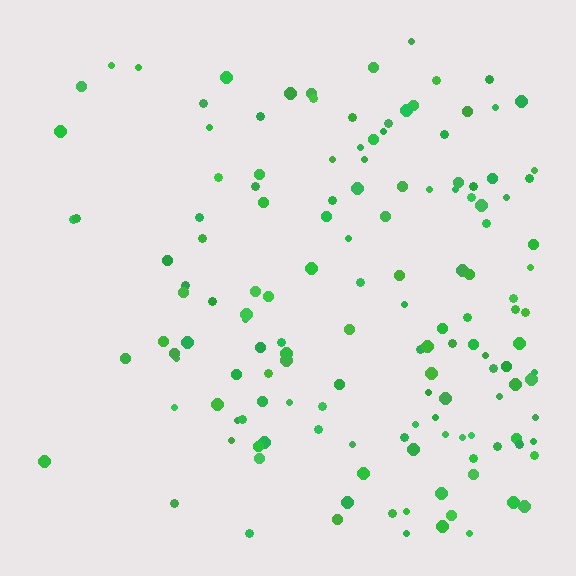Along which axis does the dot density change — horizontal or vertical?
Horizontal.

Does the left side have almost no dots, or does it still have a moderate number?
Still a moderate number, just noticeably fewer than the right.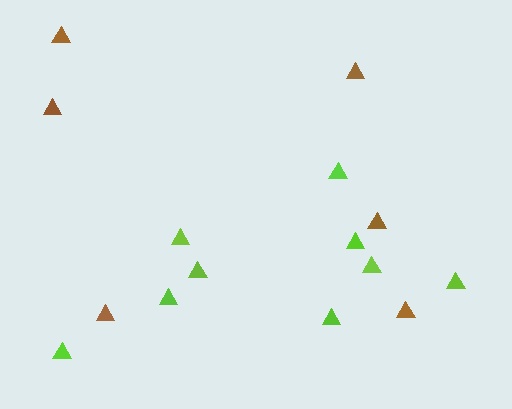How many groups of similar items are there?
There are 2 groups: one group of brown triangles (6) and one group of lime triangles (9).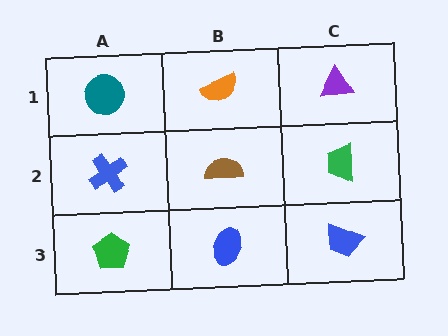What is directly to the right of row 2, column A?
A brown semicircle.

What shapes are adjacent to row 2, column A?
A teal circle (row 1, column A), a green pentagon (row 3, column A), a brown semicircle (row 2, column B).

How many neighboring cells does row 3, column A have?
2.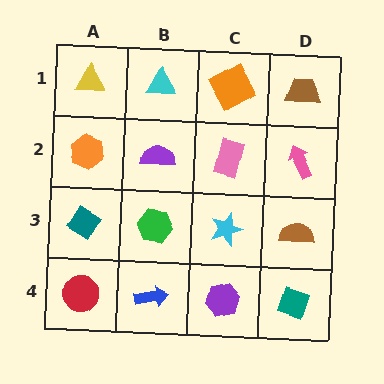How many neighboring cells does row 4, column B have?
3.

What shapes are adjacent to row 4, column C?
A cyan star (row 3, column C), a blue arrow (row 4, column B), a teal diamond (row 4, column D).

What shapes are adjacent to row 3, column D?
A pink arrow (row 2, column D), a teal diamond (row 4, column D), a cyan star (row 3, column C).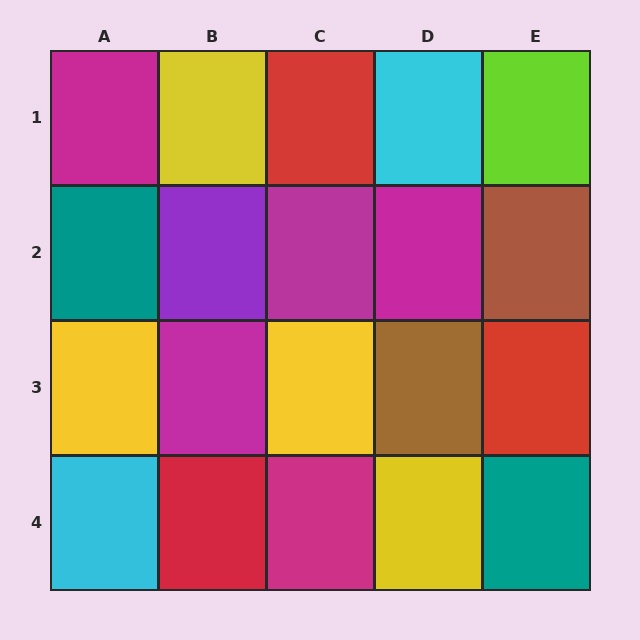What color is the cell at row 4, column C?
Magenta.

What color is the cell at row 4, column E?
Teal.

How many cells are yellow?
4 cells are yellow.